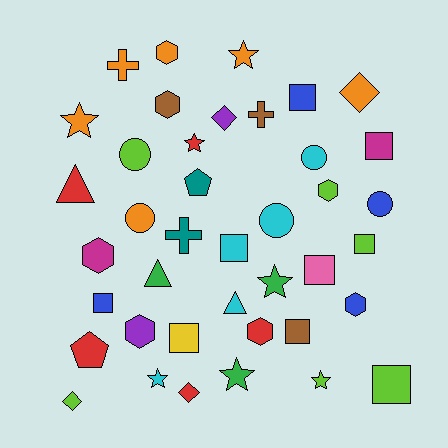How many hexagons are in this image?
There are 7 hexagons.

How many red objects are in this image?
There are 5 red objects.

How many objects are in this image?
There are 40 objects.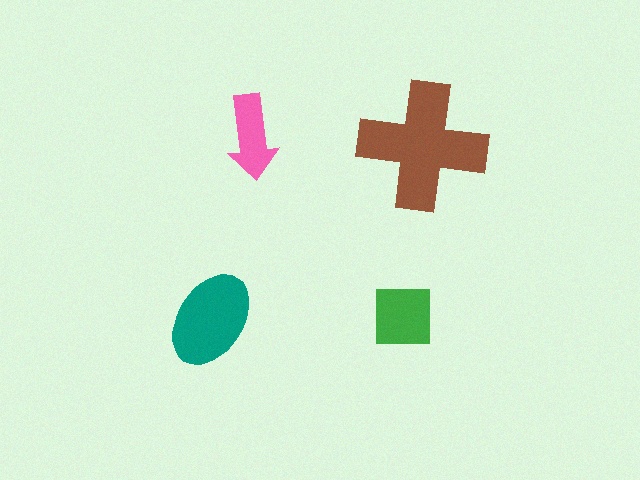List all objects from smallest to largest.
The pink arrow, the green square, the teal ellipse, the brown cross.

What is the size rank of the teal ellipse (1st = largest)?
2nd.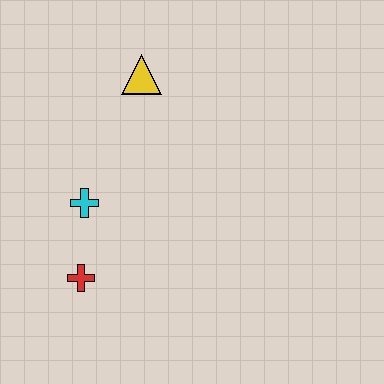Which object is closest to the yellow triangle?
The cyan cross is closest to the yellow triangle.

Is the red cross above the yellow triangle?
No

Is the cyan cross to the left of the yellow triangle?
Yes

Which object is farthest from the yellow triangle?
The red cross is farthest from the yellow triangle.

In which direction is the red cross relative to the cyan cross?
The red cross is below the cyan cross.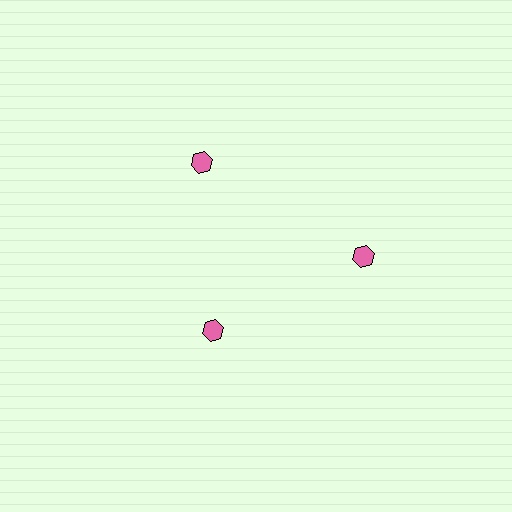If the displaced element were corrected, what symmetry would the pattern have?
It would have 3-fold rotational symmetry — the pattern would map onto itself every 120 degrees.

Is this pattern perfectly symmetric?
No. The 3 pink hexagons are arranged in a ring, but one element near the 7 o'clock position is pulled inward toward the center, breaking the 3-fold rotational symmetry.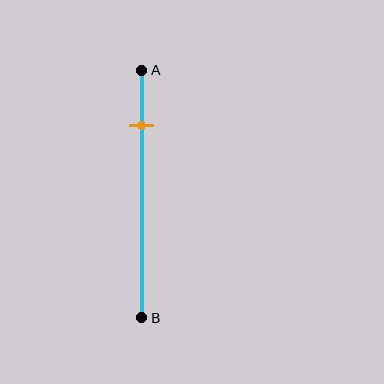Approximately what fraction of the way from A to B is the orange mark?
The orange mark is approximately 20% of the way from A to B.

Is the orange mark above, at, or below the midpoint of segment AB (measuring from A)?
The orange mark is above the midpoint of segment AB.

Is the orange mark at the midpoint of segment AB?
No, the mark is at about 20% from A, not at the 50% midpoint.